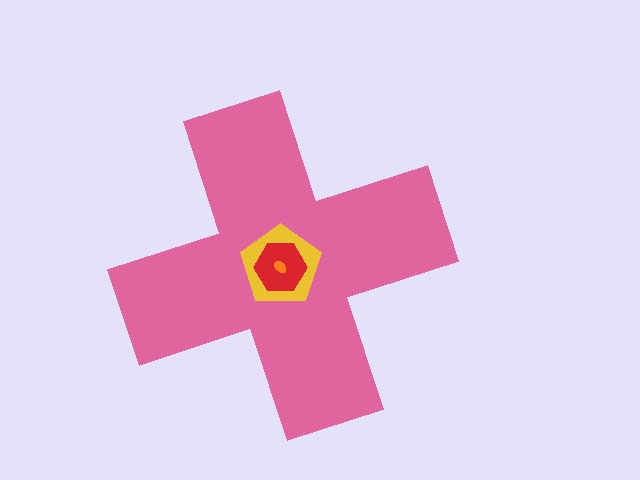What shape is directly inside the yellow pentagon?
The red hexagon.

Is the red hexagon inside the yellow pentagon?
Yes.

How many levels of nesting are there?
4.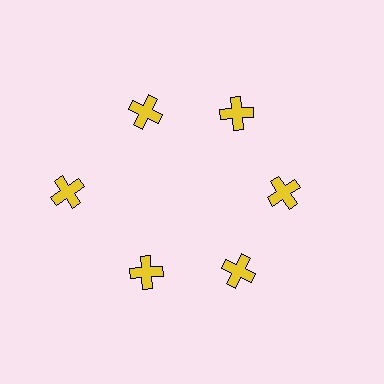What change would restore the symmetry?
The symmetry would be restored by moving it inward, back onto the ring so that all 6 crosses sit at equal angles and equal distance from the center.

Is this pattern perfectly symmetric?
No. The 6 yellow crosses are arranged in a ring, but one element near the 9 o'clock position is pushed outward from the center, breaking the 6-fold rotational symmetry.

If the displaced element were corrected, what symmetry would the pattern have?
It would have 6-fold rotational symmetry — the pattern would map onto itself every 60 degrees.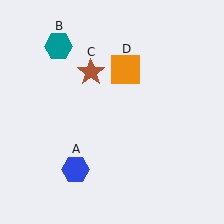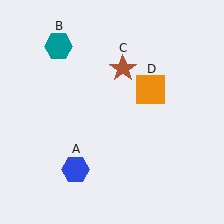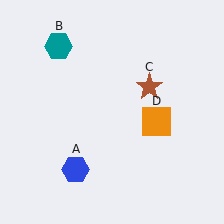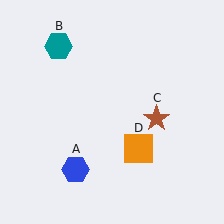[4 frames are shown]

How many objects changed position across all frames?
2 objects changed position: brown star (object C), orange square (object D).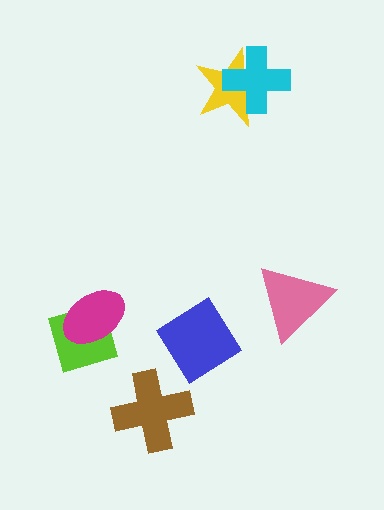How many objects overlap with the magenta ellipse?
1 object overlaps with the magenta ellipse.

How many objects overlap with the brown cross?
0 objects overlap with the brown cross.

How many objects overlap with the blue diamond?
0 objects overlap with the blue diamond.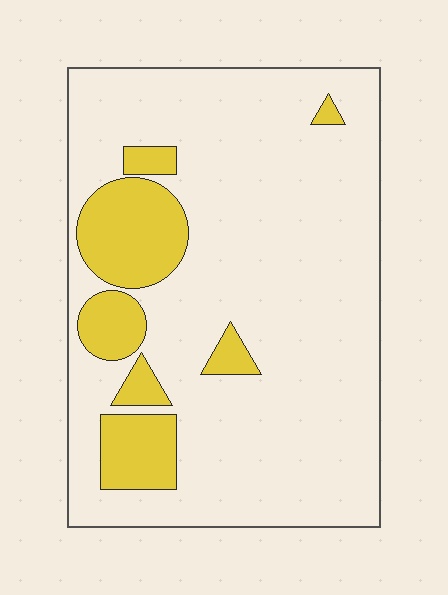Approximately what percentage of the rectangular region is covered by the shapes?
Approximately 15%.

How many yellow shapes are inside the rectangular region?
7.